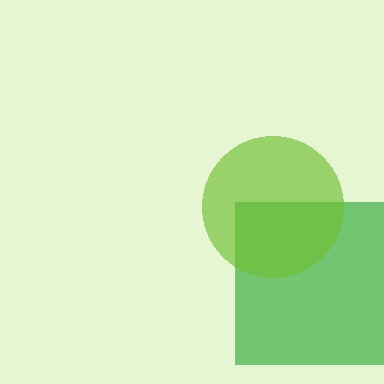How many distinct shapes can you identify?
There are 2 distinct shapes: a green square, a lime circle.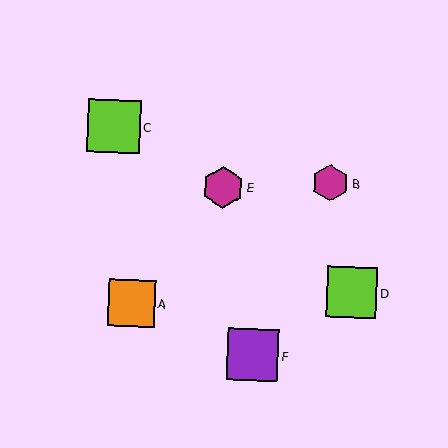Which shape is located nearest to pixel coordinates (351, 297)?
The lime square (labeled D) at (352, 292) is nearest to that location.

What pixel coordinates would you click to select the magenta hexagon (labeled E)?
Click at (223, 187) to select the magenta hexagon E.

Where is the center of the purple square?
The center of the purple square is at (253, 355).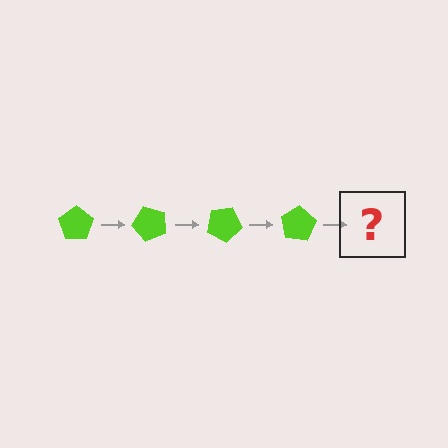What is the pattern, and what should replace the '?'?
The pattern is that the pentagon rotates 50 degrees each step. The '?' should be a lime pentagon rotated 200 degrees.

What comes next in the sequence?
The next element should be a lime pentagon rotated 200 degrees.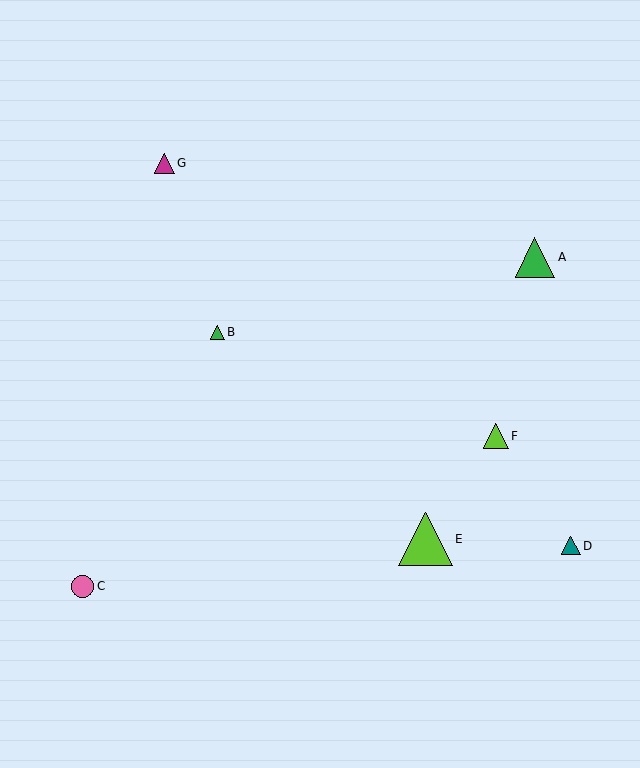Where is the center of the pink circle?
The center of the pink circle is at (83, 586).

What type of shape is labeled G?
Shape G is a magenta triangle.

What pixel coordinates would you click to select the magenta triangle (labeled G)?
Click at (164, 163) to select the magenta triangle G.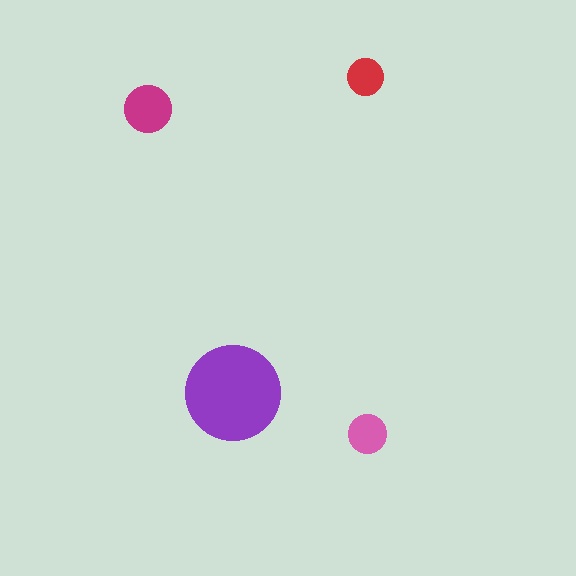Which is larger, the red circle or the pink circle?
The pink one.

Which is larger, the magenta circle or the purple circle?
The purple one.